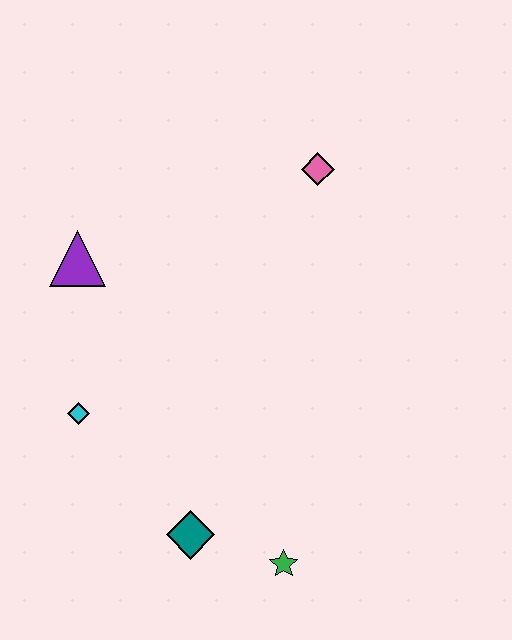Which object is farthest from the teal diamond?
The pink diamond is farthest from the teal diamond.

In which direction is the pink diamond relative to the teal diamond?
The pink diamond is above the teal diamond.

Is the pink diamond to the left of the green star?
No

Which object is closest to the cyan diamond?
The purple triangle is closest to the cyan diamond.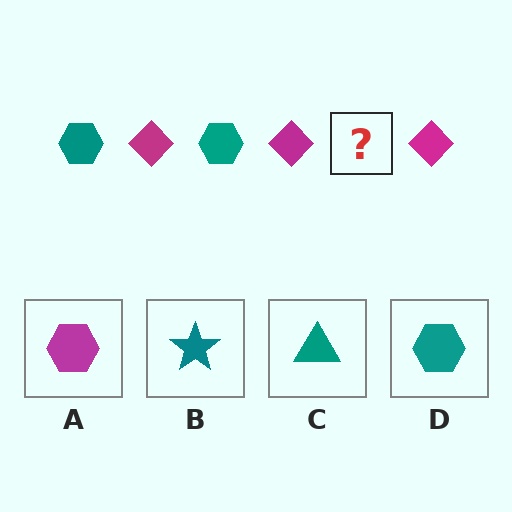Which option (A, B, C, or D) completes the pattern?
D.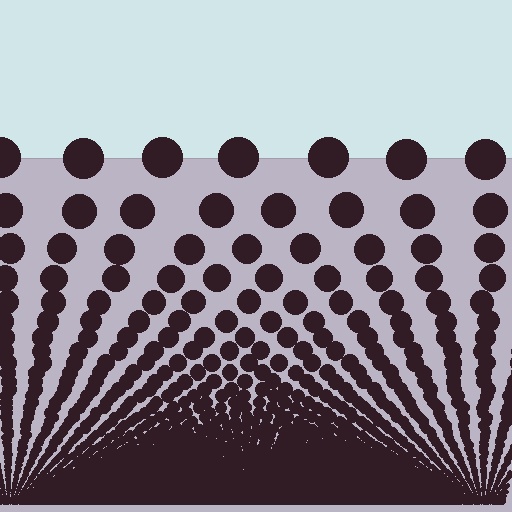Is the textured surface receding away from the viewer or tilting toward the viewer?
The surface appears to tilt toward the viewer. Texture elements get larger and sparser toward the top.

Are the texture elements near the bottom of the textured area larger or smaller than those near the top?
Smaller. The gradient is inverted — elements near the bottom are smaller and denser.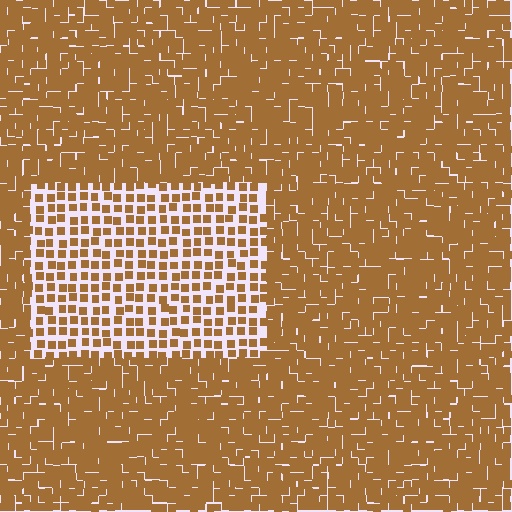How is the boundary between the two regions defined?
The boundary is defined by a change in element density (approximately 2.2x ratio). All elements are the same color, size, and shape.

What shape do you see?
I see a rectangle.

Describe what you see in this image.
The image contains small brown elements arranged at two different densities. A rectangle-shaped region is visible where the elements are less densely packed than the surrounding area.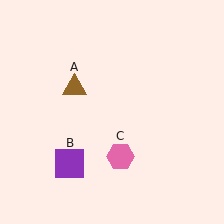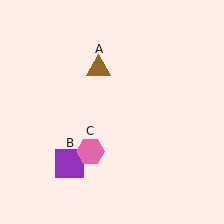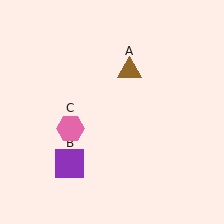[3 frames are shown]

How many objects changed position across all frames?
2 objects changed position: brown triangle (object A), pink hexagon (object C).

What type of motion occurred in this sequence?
The brown triangle (object A), pink hexagon (object C) rotated clockwise around the center of the scene.